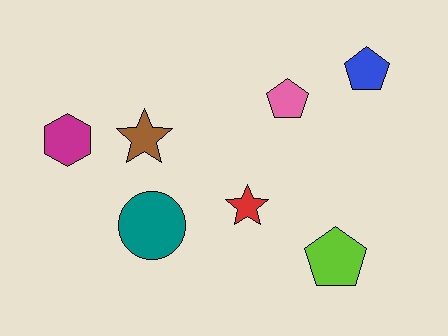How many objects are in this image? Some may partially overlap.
There are 7 objects.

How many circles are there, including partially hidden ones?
There is 1 circle.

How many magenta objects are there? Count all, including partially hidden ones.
There is 1 magenta object.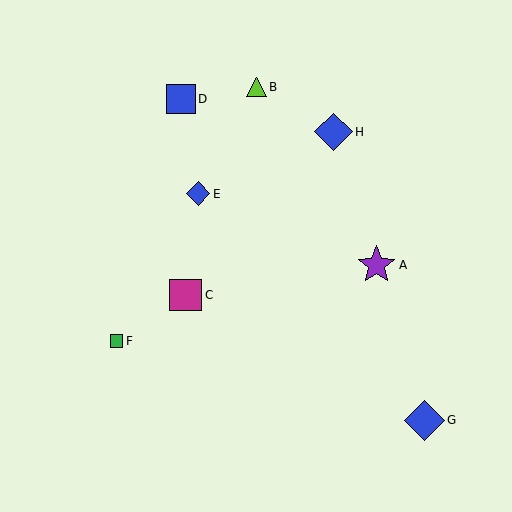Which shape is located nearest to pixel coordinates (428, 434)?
The blue diamond (labeled G) at (424, 420) is nearest to that location.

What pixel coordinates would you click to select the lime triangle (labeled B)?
Click at (256, 87) to select the lime triangle B.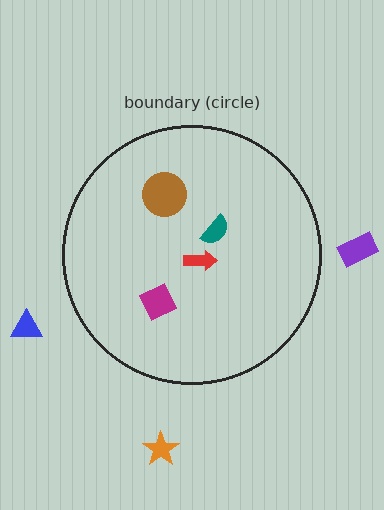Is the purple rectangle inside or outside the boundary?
Outside.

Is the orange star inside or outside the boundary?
Outside.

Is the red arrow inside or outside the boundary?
Inside.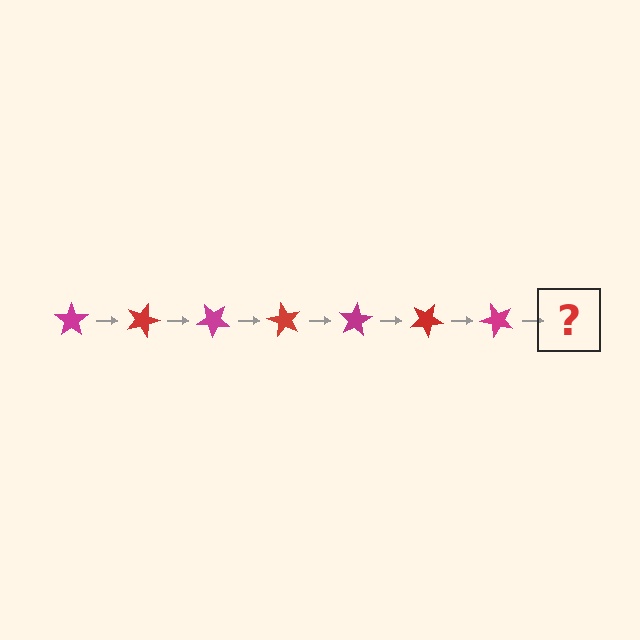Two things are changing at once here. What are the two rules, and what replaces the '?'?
The two rules are that it rotates 20 degrees each step and the color cycles through magenta and red. The '?' should be a red star, rotated 140 degrees from the start.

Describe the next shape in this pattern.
It should be a red star, rotated 140 degrees from the start.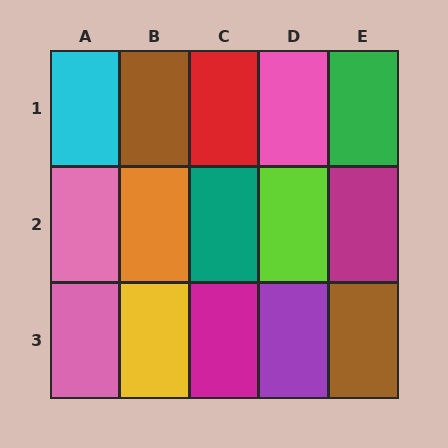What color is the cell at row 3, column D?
Purple.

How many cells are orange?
1 cell is orange.